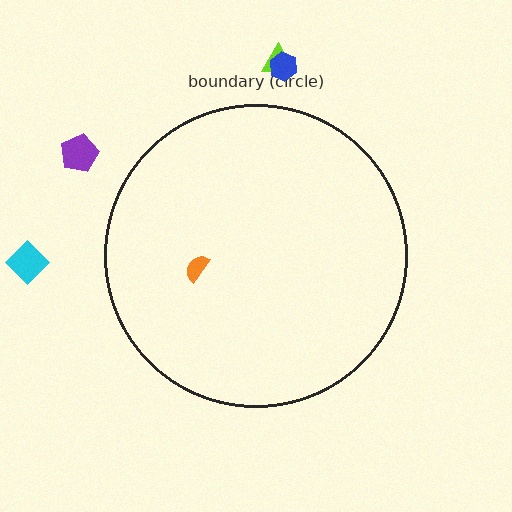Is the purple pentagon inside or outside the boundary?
Outside.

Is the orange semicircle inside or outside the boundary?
Inside.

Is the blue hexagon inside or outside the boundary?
Outside.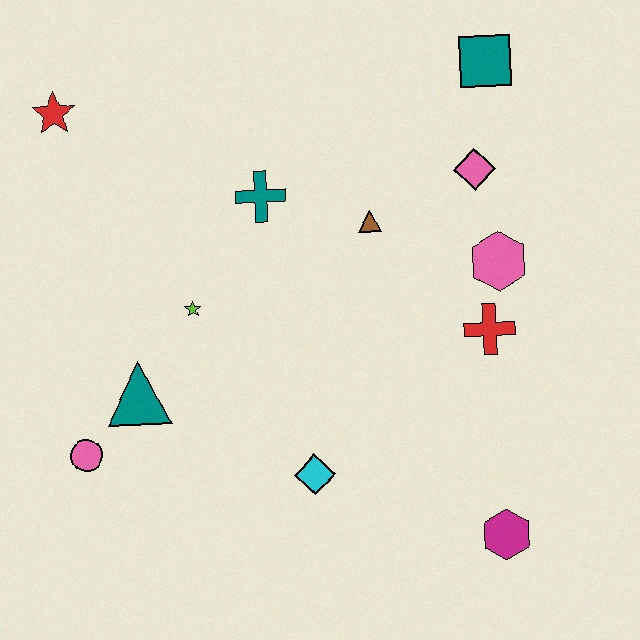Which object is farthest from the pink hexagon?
The red star is farthest from the pink hexagon.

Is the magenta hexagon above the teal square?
No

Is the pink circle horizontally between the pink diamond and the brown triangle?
No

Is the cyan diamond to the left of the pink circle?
No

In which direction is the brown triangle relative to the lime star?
The brown triangle is to the right of the lime star.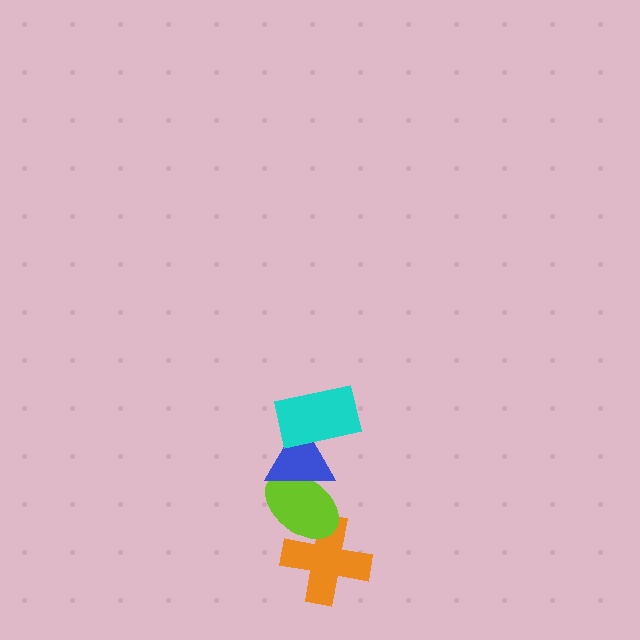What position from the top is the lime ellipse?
The lime ellipse is 3rd from the top.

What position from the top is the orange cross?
The orange cross is 4th from the top.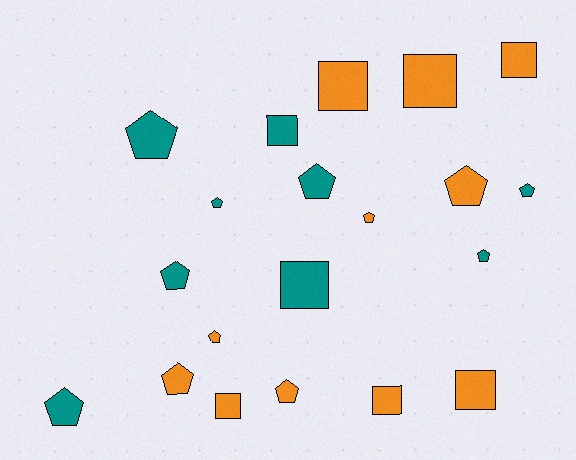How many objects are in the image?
There are 20 objects.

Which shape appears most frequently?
Pentagon, with 12 objects.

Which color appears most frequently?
Orange, with 11 objects.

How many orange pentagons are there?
There are 5 orange pentagons.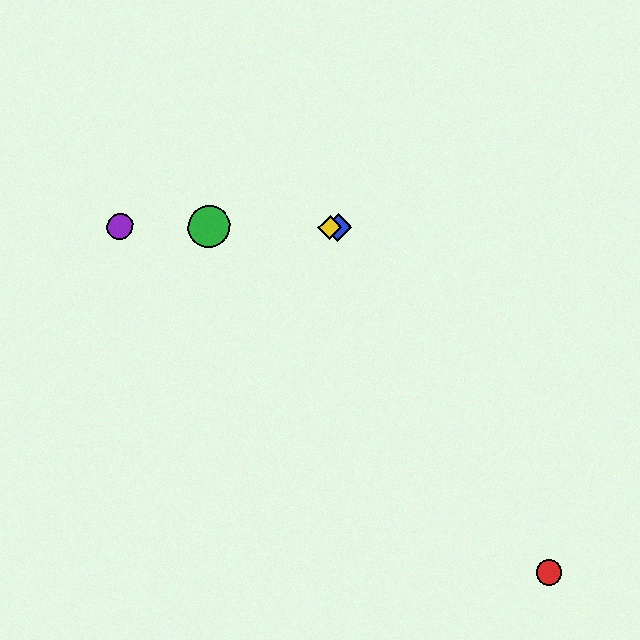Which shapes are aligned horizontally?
The blue diamond, the green circle, the yellow diamond, the purple circle are aligned horizontally.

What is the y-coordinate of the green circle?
The green circle is at y≈227.